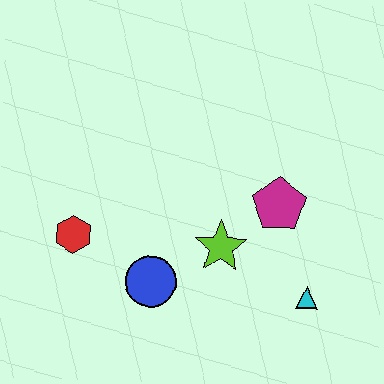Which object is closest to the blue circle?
The lime star is closest to the blue circle.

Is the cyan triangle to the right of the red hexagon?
Yes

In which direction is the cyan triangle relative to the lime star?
The cyan triangle is to the right of the lime star.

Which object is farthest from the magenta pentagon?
The red hexagon is farthest from the magenta pentagon.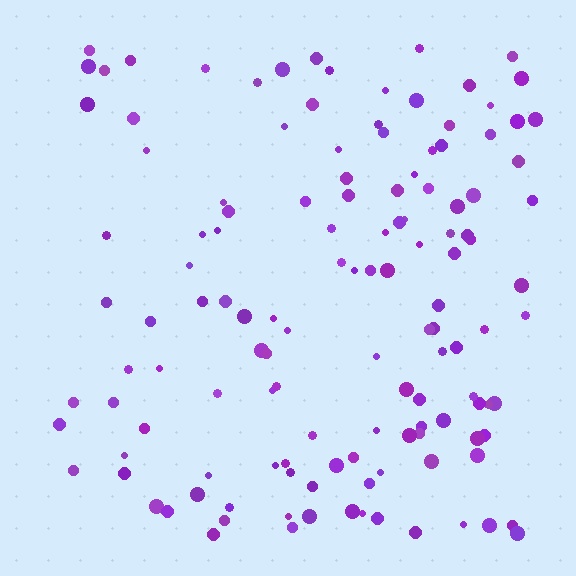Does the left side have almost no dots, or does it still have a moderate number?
Still a moderate number, just noticeably fewer than the right.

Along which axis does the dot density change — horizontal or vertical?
Horizontal.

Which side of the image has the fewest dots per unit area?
The left.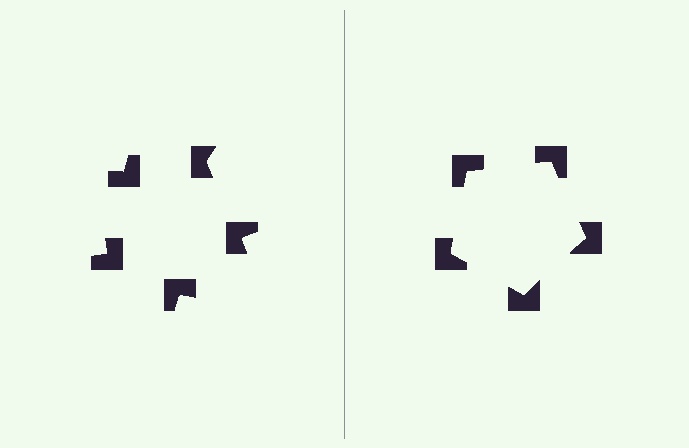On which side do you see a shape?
An illusory pentagon appears on the right side. On the left side the wedge cuts are rotated, so no coherent shape forms.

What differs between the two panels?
The notched squares are positioned identically on both sides; only the wedge orientations differ. On the right they align to a pentagon; on the left they are misaligned.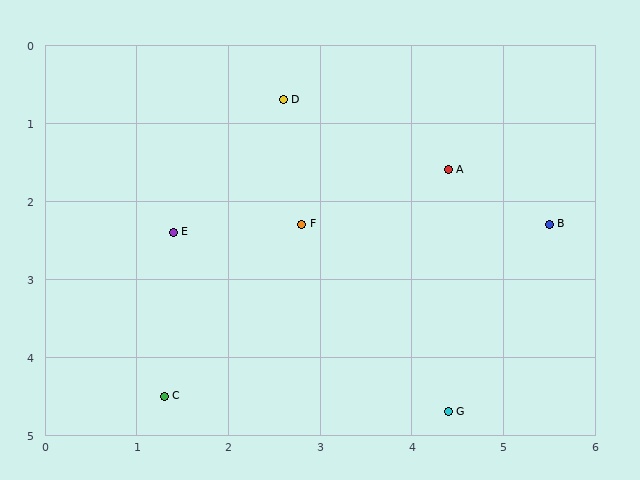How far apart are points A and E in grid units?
Points A and E are about 3.1 grid units apart.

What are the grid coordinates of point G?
Point G is at approximately (4.4, 4.7).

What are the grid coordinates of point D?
Point D is at approximately (2.6, 0.7).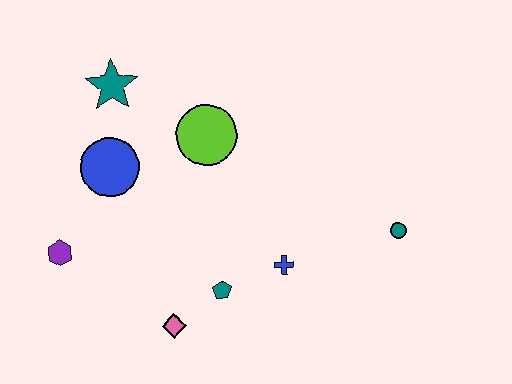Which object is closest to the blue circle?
The teal star is closest to the blue circle.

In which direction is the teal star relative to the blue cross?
The teal star is above the blue cross.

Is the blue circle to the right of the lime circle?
No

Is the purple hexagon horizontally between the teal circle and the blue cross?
No